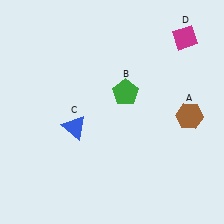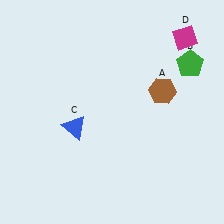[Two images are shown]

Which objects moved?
The objects that moved are: the brown hexagon (A), the green pentagon (B).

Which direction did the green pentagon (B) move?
The green pentagon (B) moved right.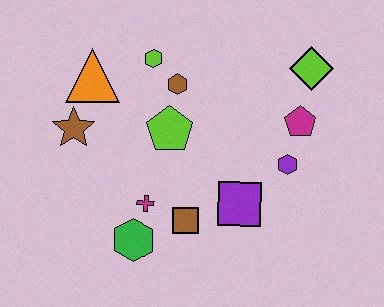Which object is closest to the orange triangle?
The brown star is closest to the orange triangle.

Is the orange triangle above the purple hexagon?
Yes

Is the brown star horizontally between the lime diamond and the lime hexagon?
No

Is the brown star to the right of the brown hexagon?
No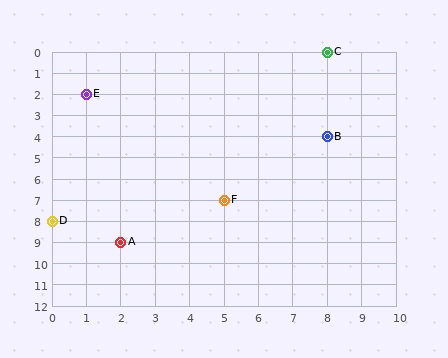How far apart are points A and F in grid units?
Points A and F are 3 columns and 2 rows apart (about 3.6 grid units diagonally).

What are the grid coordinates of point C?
Point C is at grid coordinates (8, 0).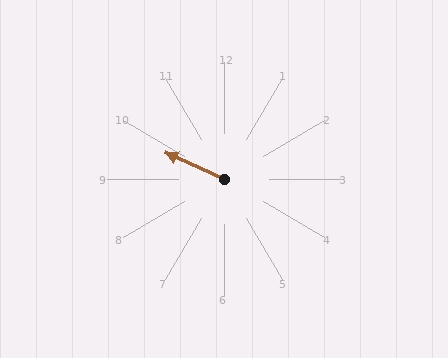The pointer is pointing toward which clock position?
Roughly 10 o'clock.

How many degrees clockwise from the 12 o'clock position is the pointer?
Approximately 295 degrees.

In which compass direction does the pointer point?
Northwest.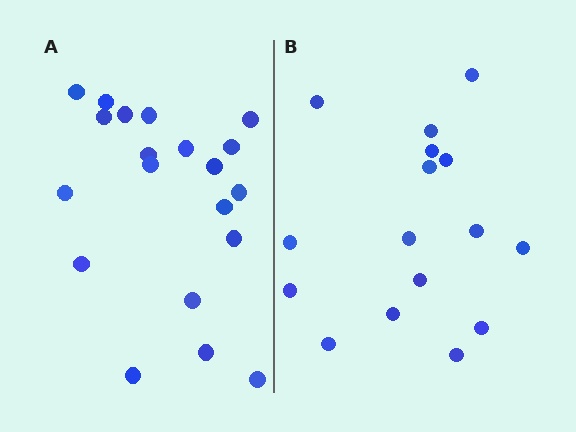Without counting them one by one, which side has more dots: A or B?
Region A (the left region) has more dots.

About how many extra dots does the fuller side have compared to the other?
Region A has about 4 more dots than region B.